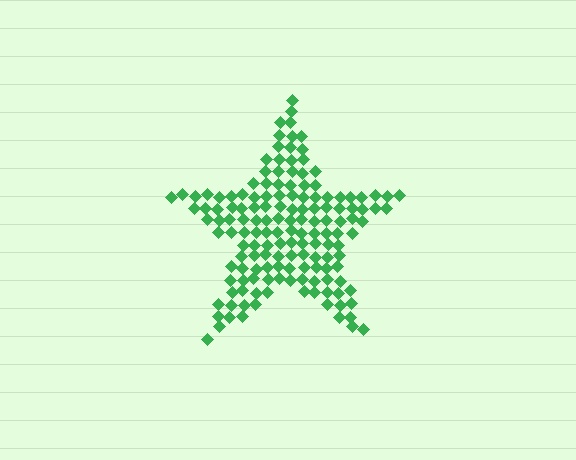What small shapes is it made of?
It is made of small diamonds.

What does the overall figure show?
The overall figure shows a star.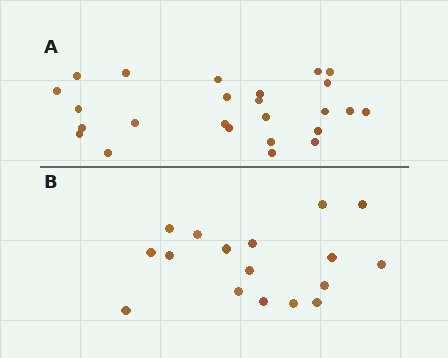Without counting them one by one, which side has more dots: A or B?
Region A (the top region) has more dots.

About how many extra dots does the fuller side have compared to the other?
Region A has roughly 8 or so more dots than region B.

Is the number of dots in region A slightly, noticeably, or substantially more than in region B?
Region A has substantially more. The ratio is roughly 1.5 to 1.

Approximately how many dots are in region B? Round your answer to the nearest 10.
About 20 dots. (The exact count is 17, which rounds to 20.)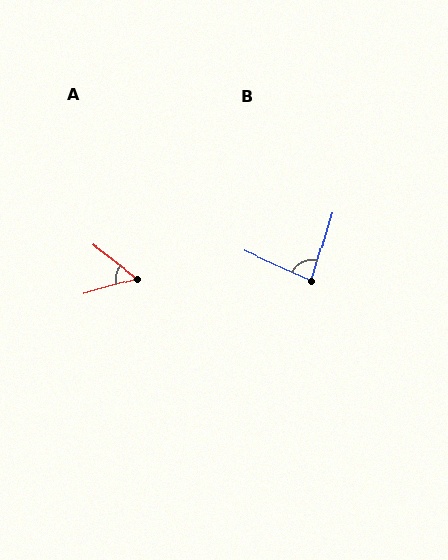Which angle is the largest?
B, at approximately 82 degrees.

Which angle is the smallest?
A, at approximately 53 degrees.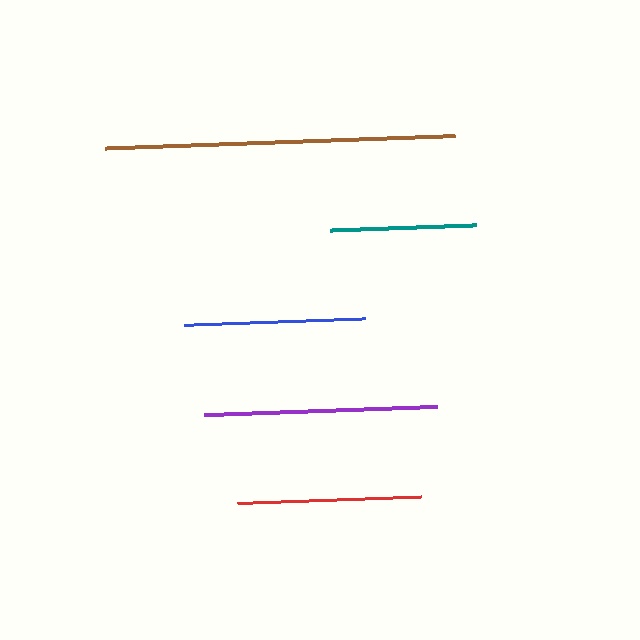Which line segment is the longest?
The brown line is the longest at approximately 350 pixels.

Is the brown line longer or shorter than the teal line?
The brown line is longer than the teal line.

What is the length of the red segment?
The red segment is approximately 183 pixels long.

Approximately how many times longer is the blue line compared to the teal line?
The blue line is approximately 1.2 times the length of the teal line.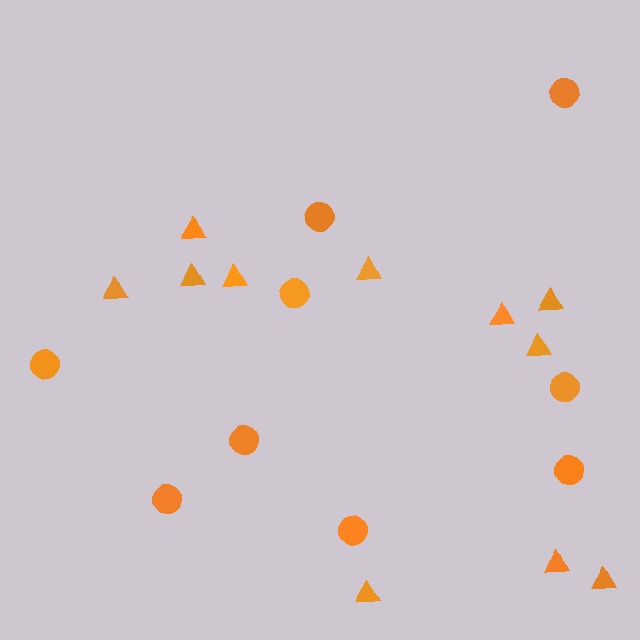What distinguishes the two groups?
There are 2 groups: one group of circles (9) and one group of triangles (11).